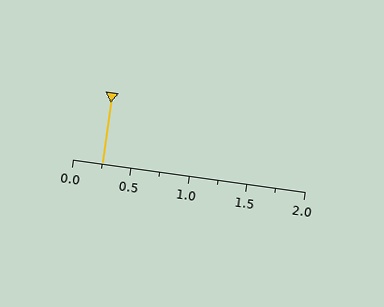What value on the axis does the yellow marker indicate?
The marker indicates approximately 0.25.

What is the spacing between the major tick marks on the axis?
The major ticks are spaced 0.5 apart.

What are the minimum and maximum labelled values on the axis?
The axis runs from 0.0 to 2.0.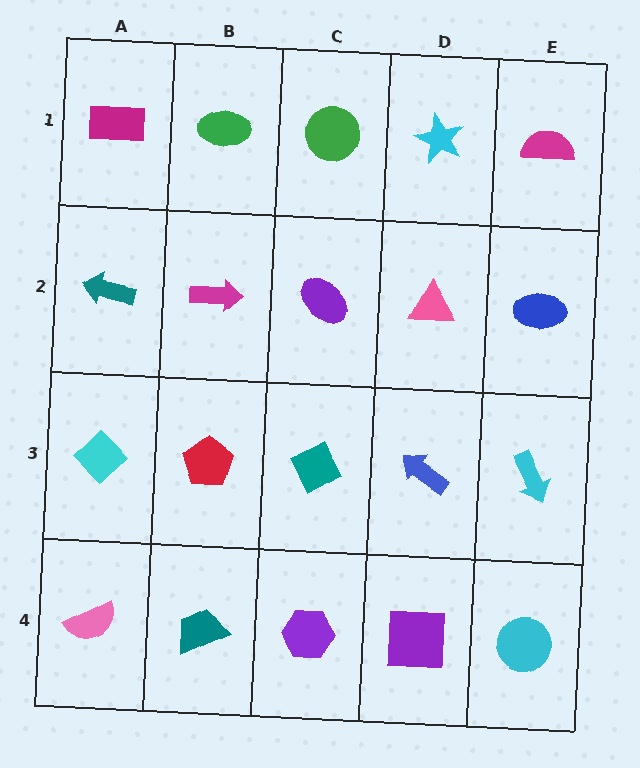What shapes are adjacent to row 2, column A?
A magenta rectangle (row 1, column A), a cyan diamond (row 3, column A), a magenta arrow (row 2, column B).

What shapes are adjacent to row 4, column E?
A cyan arrow (row 3, column E), a purple square (row 4, column D).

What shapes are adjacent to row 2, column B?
A green ellipse (row 1, column B), a red pentagon (row 3, column B), a teal arrow (row 2, column A), a purple ellipse (row 2, column C).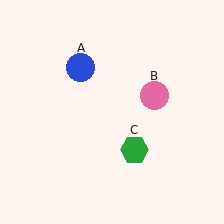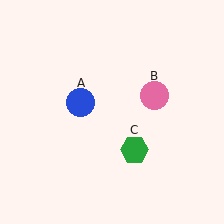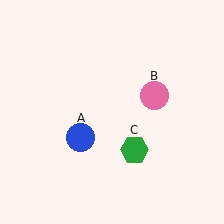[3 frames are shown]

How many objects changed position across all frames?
1 object changed position: blue circle (object A).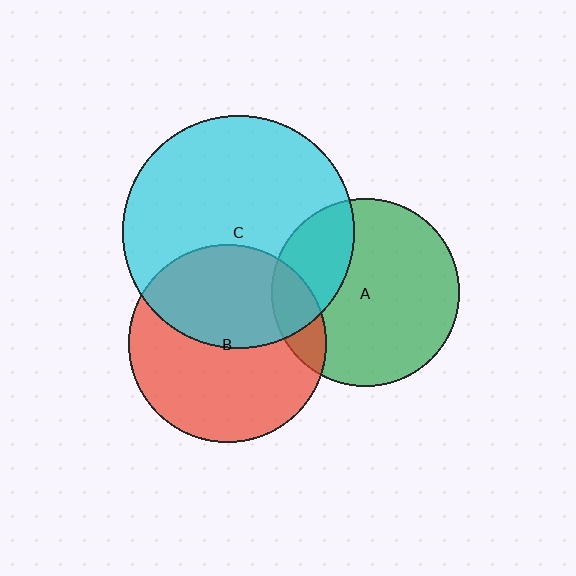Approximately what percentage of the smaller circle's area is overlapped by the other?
Approximately 25%.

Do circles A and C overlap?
Yes.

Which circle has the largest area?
Circle C (cyan).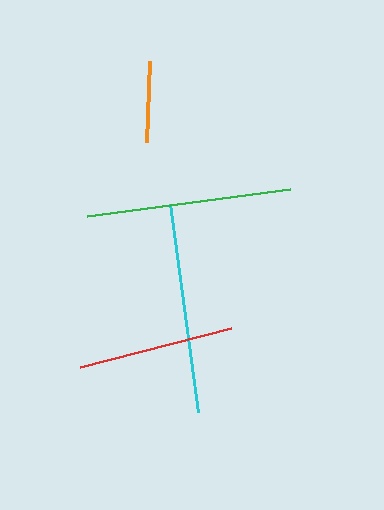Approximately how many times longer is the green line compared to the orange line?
The green line is approximately 2.5 times the length of the orange line.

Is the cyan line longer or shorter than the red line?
The cyan line is longer than the red line.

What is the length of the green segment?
The green segment is approximately 205 pixels long.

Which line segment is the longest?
The cyan line is the longest at approximately 211 pixels.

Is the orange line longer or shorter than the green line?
The green line is longer than the orange line.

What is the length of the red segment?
The red segment is approximately 155 pixels long.